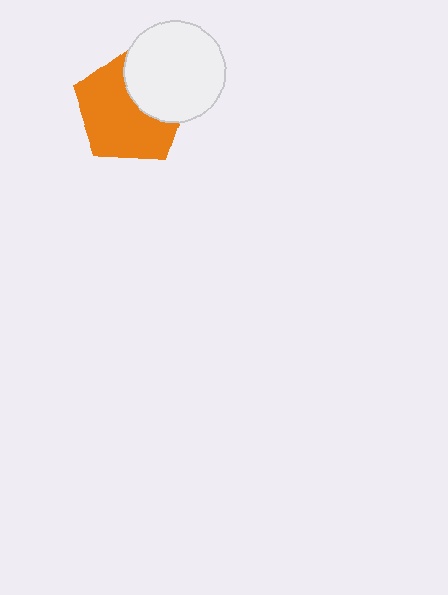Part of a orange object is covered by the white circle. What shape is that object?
It is a pentagon.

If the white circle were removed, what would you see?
You would see the complete orange pentagon.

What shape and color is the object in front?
The object in front is a white circle.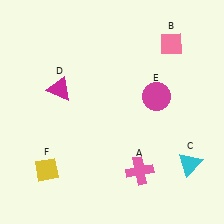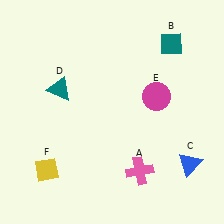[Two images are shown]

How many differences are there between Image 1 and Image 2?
There are 3 differences between the two images.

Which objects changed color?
B changed from pink to teal. C changed from cyan to blue. D changed from magenta to teal.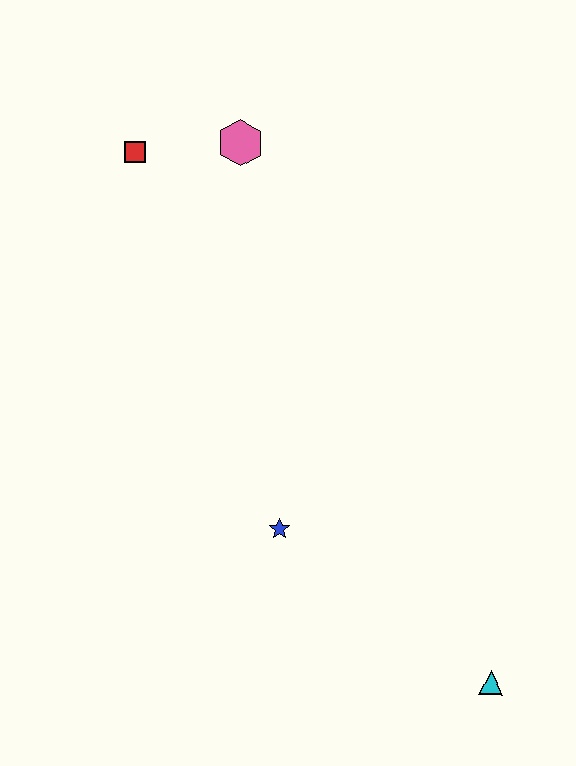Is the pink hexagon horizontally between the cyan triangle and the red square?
Yes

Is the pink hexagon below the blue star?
No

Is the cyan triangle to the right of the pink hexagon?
Yes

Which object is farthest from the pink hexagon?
The cyan triangle is farthest from the pink hexagon.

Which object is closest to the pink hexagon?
The red square is closest to the pink hexagon.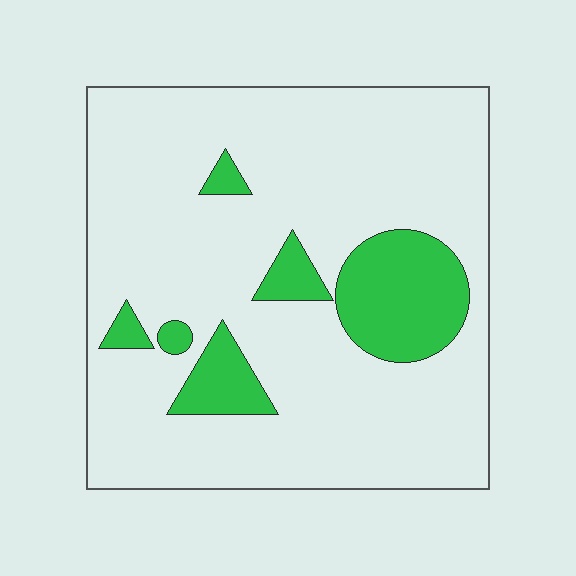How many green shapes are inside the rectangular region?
6.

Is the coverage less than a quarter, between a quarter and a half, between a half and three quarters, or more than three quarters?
Less than a quarter.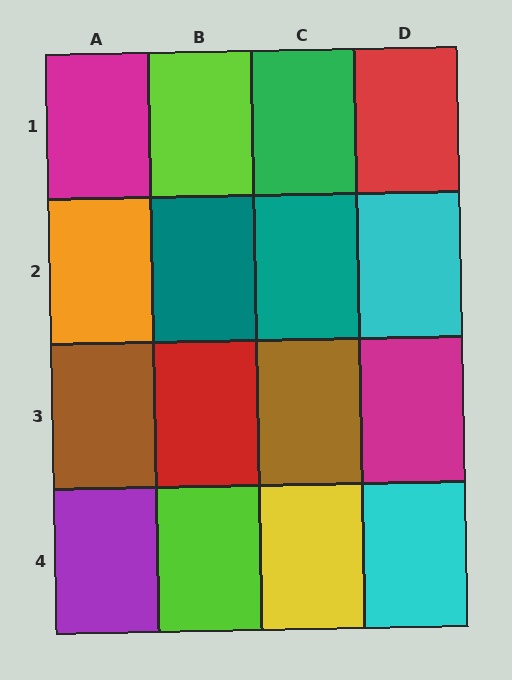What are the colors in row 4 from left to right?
Purple, lime, yellow, cyan.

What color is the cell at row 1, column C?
Green.